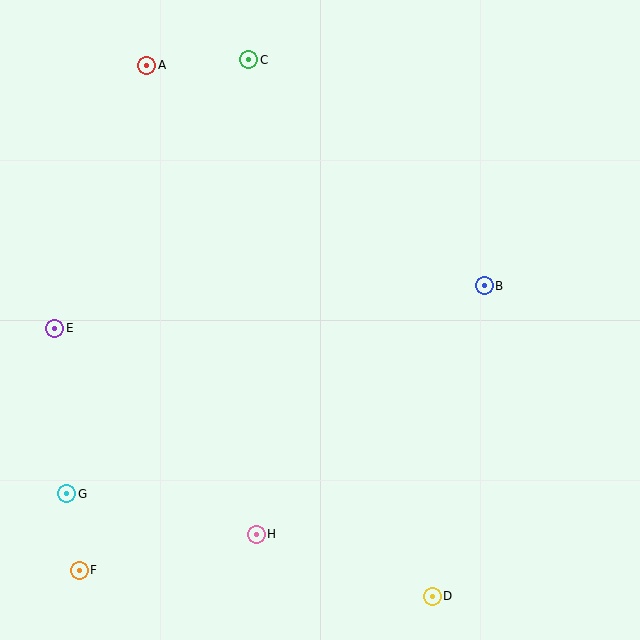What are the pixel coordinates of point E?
Point E is at (55, 328).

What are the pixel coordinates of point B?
Point B is at (484, 286).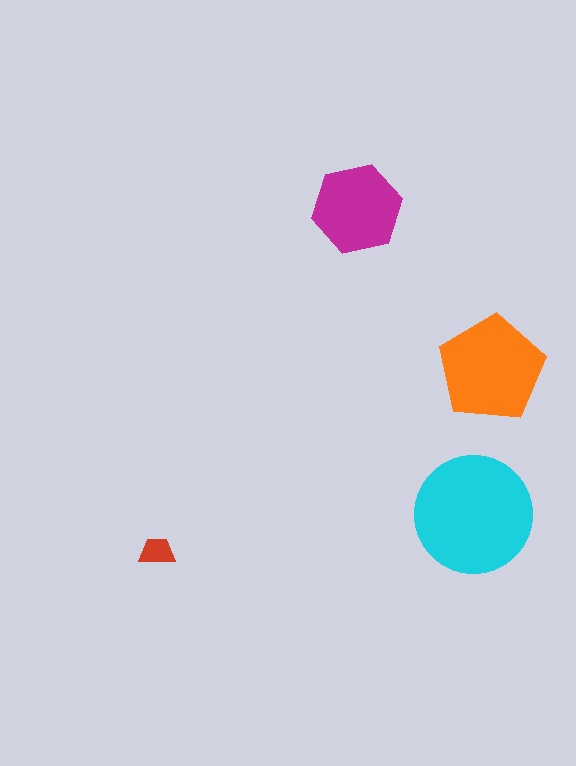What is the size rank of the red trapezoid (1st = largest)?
4th.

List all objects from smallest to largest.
The red trapezoid, the magenta hexagon, the orange pentagon, the cyan circle.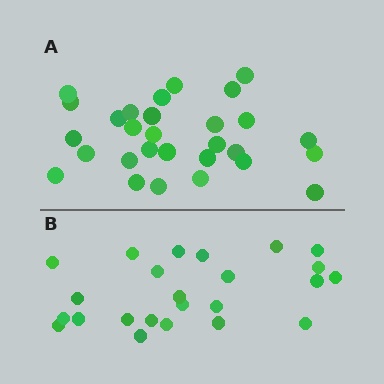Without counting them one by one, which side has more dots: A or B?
Region A (the top region) has more dots.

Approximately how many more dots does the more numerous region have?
Region A has about 5 more dots than region B.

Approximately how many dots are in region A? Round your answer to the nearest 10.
About 30 dots. (The exact count is 29, which rounds to 30.)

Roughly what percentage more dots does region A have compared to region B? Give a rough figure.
About 20% more.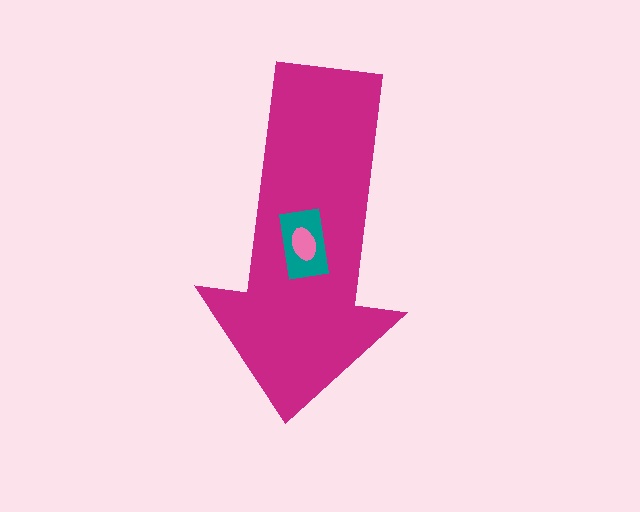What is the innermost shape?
The pink ellipse.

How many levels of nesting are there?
3.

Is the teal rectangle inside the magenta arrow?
Yes.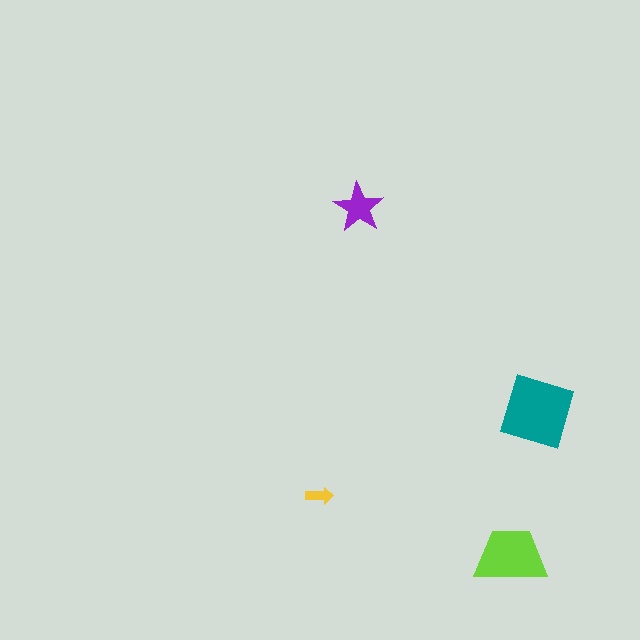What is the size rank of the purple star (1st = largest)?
3rd.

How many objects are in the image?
There are 4 objects in the image.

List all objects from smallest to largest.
The yellow arrow, the purple star, the lime trapezoid, the teal square.